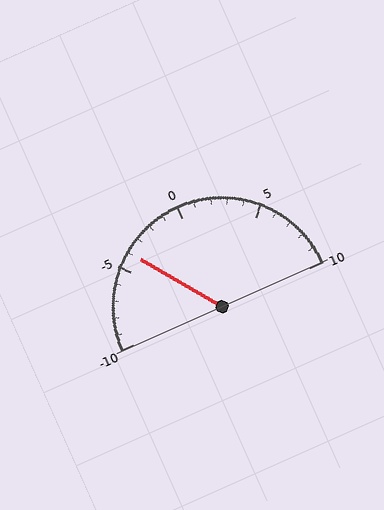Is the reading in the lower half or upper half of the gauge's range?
The reading is in the lower half of the range (-10 to 10).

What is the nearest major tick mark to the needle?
The nearest major tick mark is -5.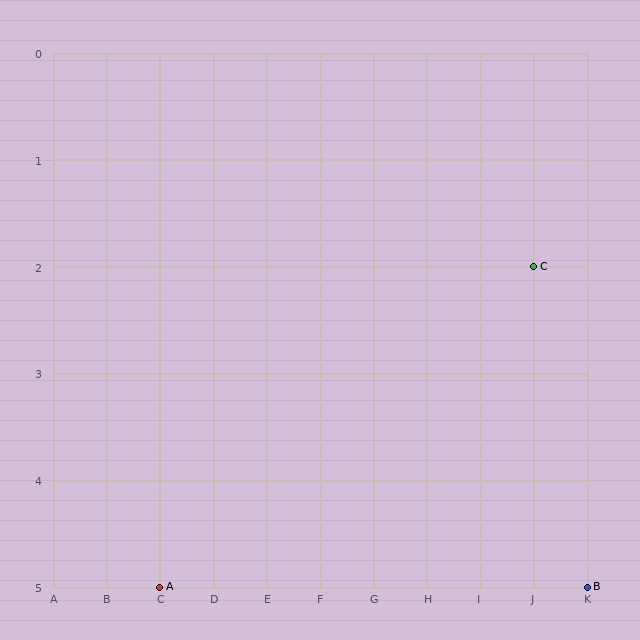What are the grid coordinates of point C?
Point C is at grid coordinates (J, 2).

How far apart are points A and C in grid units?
Points A and C are 7 columns and 3 rows apart (about 7.6 grid units diagonally).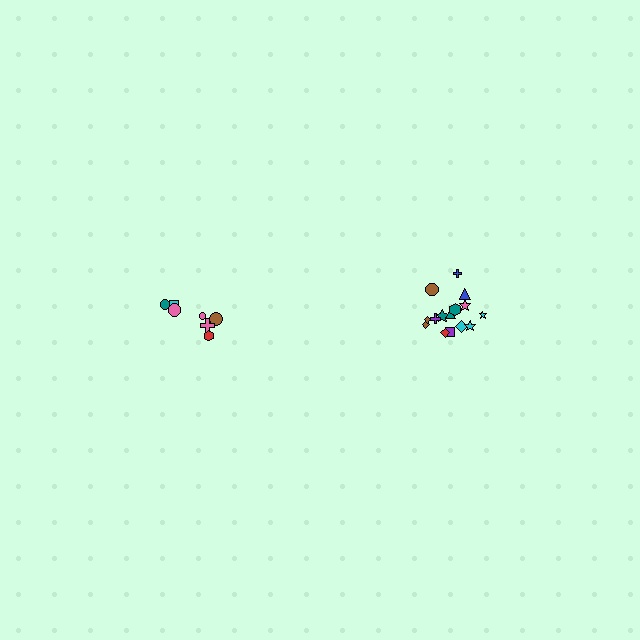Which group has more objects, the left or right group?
The right group.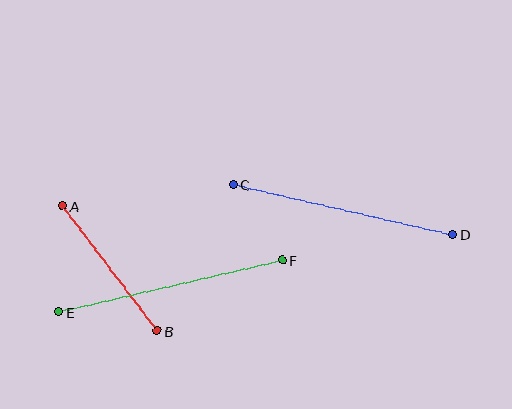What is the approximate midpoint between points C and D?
The midpoint is at approximately (343, 209) pixels.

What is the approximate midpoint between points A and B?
The midpoint is at approximately (110, 268) pixels.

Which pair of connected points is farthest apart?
Points E and F are farthest apart.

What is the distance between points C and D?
The distance is approximately 225 pixels.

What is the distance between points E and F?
The distance is approximately 229 pixels.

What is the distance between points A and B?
The distance is approximately 157 pixels.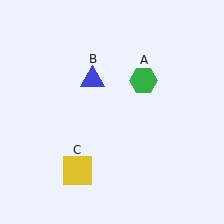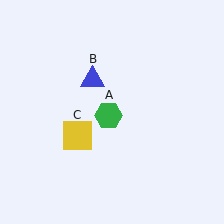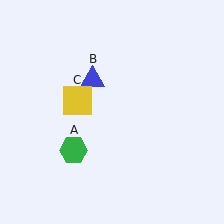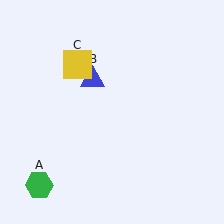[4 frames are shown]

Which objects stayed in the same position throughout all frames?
Blue triangle (object B) remained stationary.